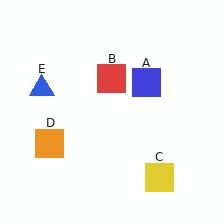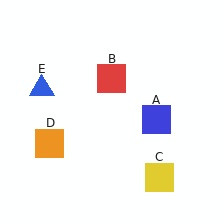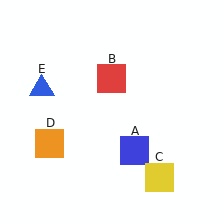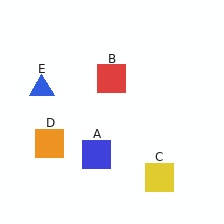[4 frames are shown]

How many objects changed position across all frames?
1 object changed position: blue square (object A).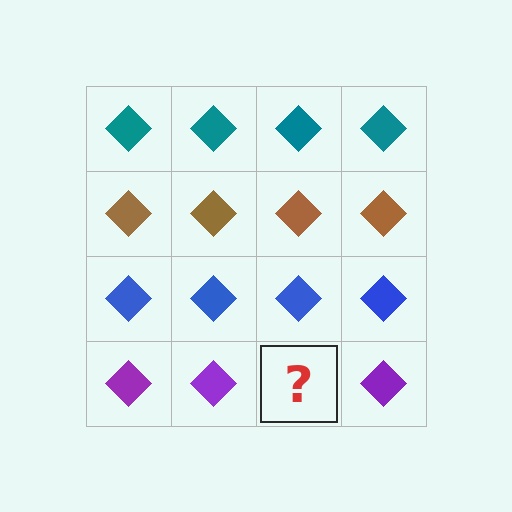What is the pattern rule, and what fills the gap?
The rule is that each row has a consistent color. The gap should be filled with a purple diamond.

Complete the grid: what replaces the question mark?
The question mark should be replaced with a purple diamond.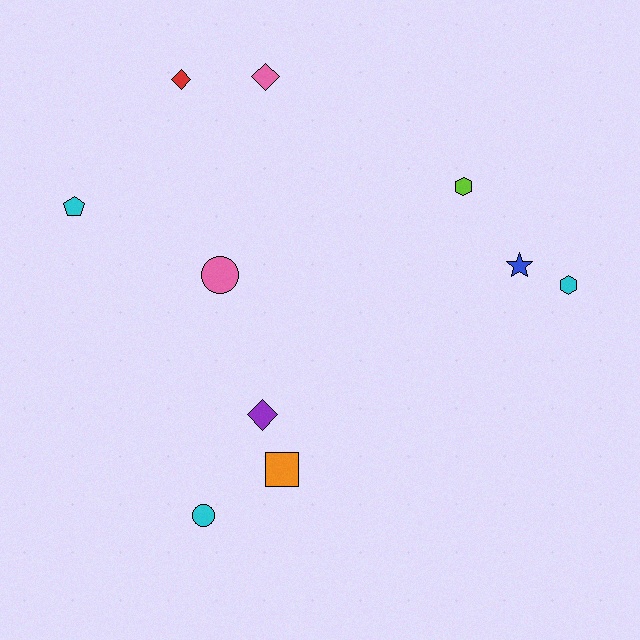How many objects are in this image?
There are 10 objects.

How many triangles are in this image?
There are no triangles.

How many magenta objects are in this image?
There are no magenta objects.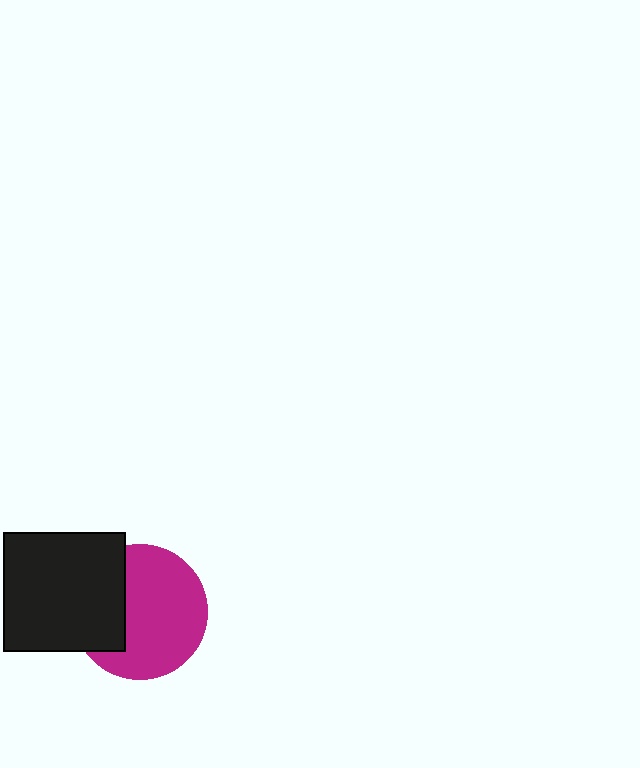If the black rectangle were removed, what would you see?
You would see the complete magenta circle.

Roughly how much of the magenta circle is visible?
Most of it is visible (roughly 68%).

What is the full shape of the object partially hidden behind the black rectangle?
The partially hidden object is a magenta circle.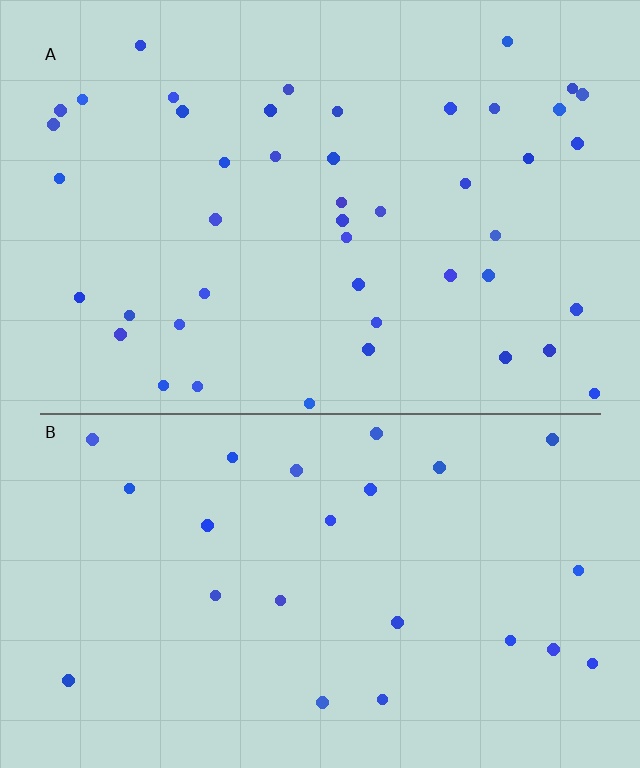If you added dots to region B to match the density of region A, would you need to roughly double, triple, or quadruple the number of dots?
Approximately double.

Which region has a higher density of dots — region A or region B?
A (the top).